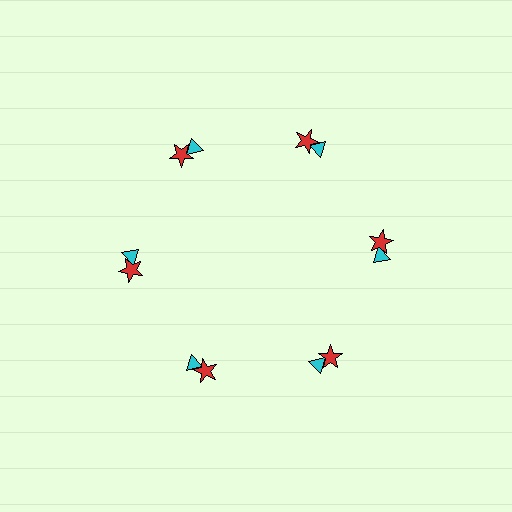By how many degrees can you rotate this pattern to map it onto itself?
The pattern maps onto itself every 60 degrees of rotation.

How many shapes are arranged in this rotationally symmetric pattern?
There are 12 shapes, arranged in 6 groups of 2.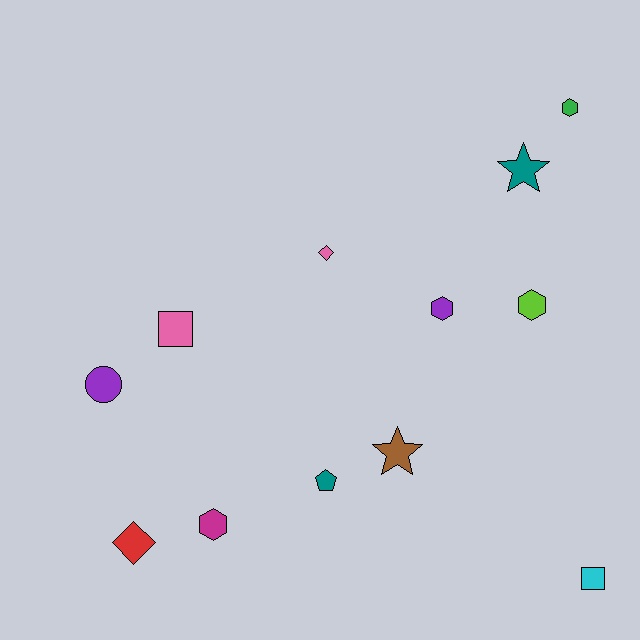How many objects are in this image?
There are 12 objects.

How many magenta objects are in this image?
There is 1 magenta object.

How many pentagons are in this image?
There is 1 pentagon.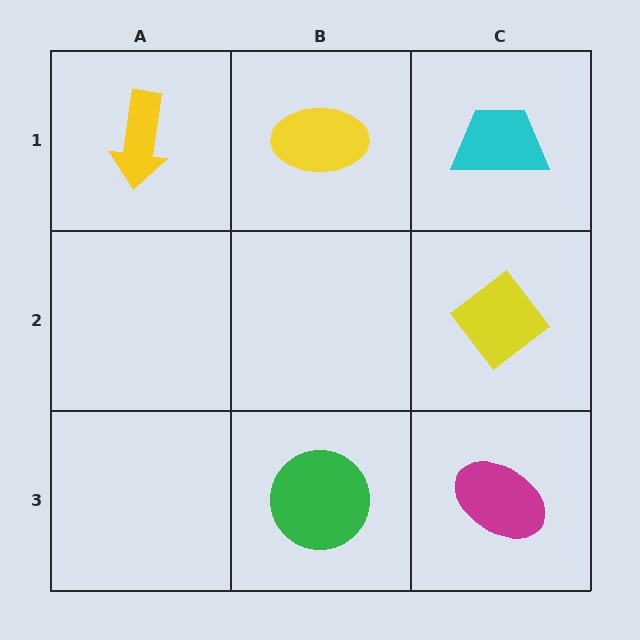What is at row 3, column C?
A magenta ellipse.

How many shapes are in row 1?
3 shapes.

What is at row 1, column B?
A yellow ellipse.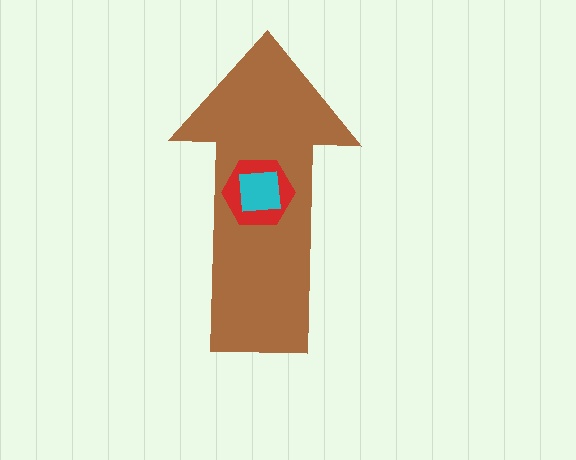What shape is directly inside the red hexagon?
The cyan square.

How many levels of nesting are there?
3.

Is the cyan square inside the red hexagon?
Yes.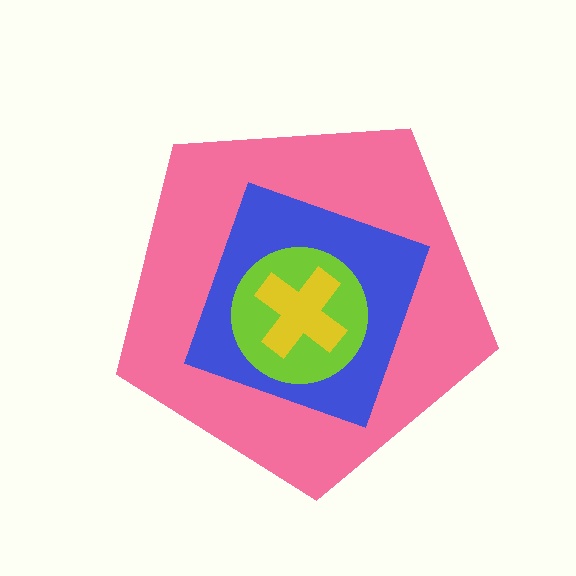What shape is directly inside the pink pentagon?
The blue square.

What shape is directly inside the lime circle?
The yellow cross.